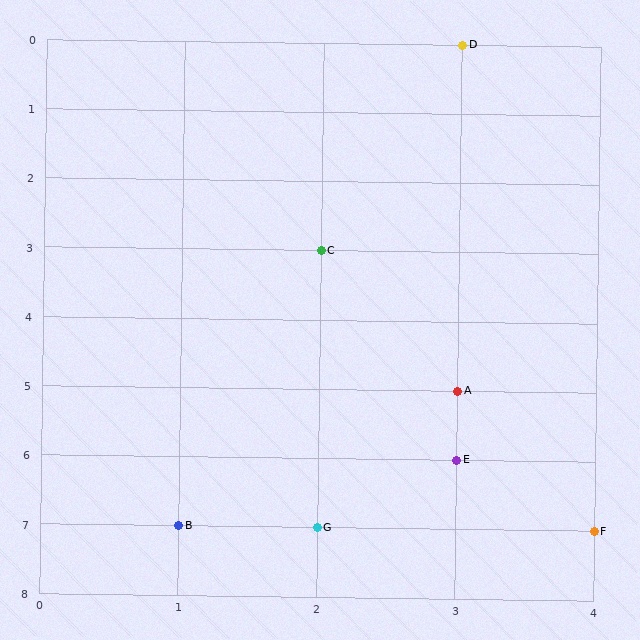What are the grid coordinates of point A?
Point A is at grid coordinates (3, 5).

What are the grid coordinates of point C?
Point C is at grid coordinates (2, 3).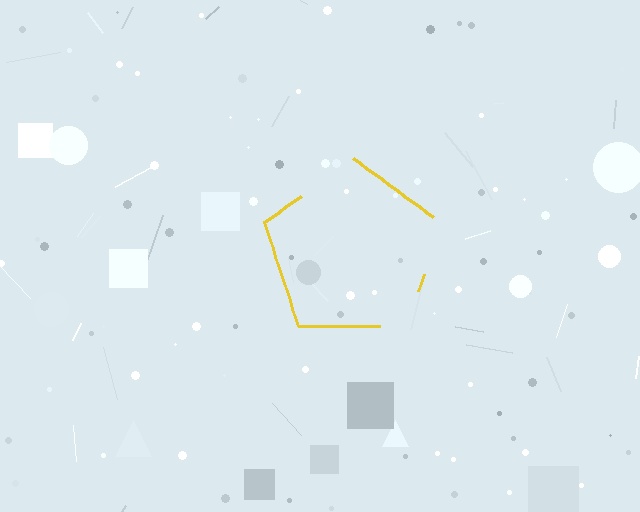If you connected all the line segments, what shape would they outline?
They would outline a pentagon.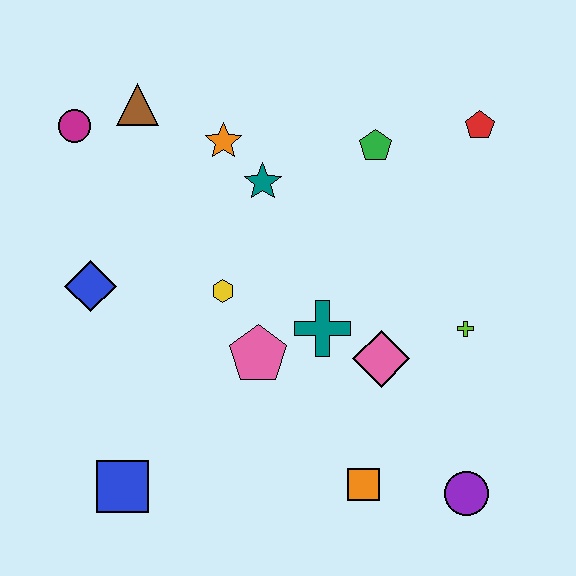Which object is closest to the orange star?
The teal star is closest to the orange star.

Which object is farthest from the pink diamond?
The magenta circle is farthest from the pink diamond.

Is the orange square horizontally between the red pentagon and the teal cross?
Yes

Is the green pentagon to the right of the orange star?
Yes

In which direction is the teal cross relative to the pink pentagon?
The teal cross is to the right of the pink pentagon.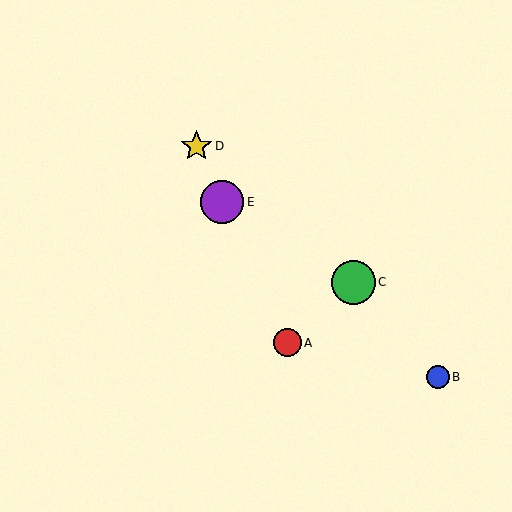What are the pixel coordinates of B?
Object B is at (438, 377).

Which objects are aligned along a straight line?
Objects A, D, E are aligned along a straight line.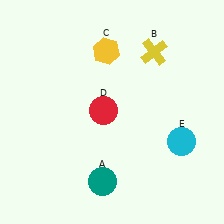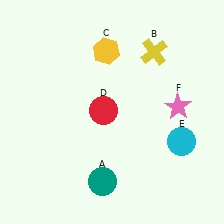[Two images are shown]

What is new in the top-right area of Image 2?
A pink star (F) was added in the top-right area of Image 2.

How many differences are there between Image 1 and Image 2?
There is 1 difference between the two images.